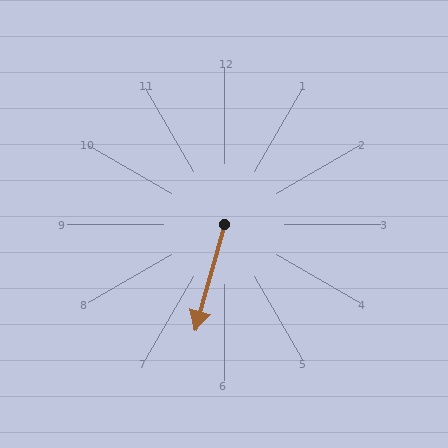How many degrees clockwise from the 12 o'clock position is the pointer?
Approximately 195 degrees.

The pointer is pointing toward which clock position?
Roughly 7 o'clock.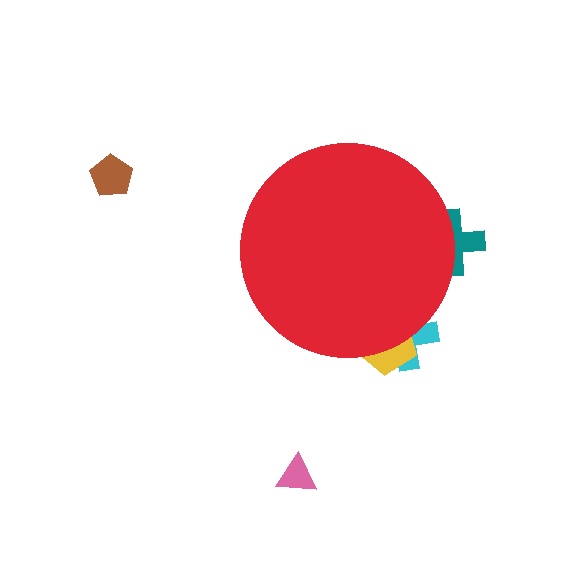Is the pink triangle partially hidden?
No, the pink triangle is fully visible.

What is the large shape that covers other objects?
A red circle.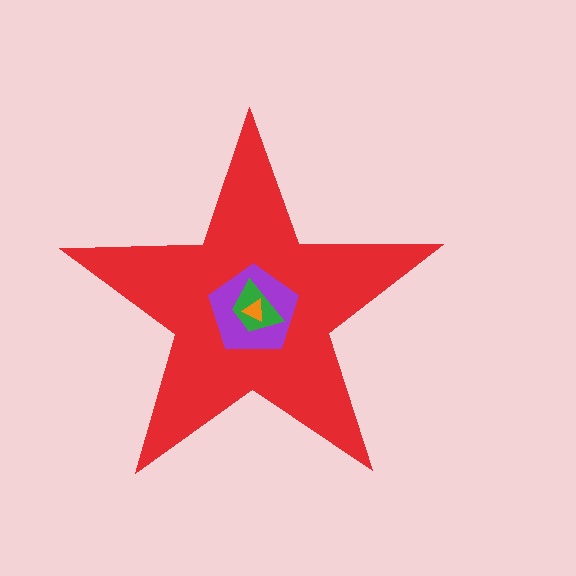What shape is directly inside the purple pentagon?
The green trapezoid.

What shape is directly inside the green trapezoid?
The orange triangle.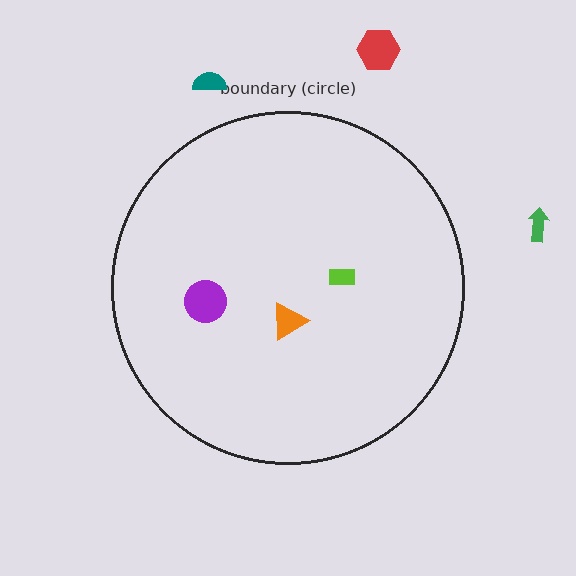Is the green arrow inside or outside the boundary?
Outside.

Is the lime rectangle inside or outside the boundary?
Inside.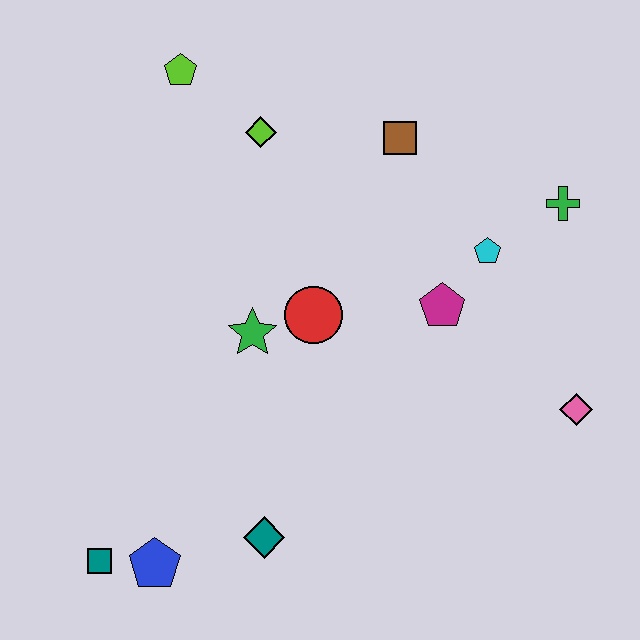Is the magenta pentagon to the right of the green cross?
No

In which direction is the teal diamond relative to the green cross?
The teal diamond is below the green cross.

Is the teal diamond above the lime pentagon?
No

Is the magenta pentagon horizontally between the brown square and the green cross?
Yes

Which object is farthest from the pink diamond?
The lime pentagon is farthest from the pink diamond.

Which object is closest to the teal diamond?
The blue pentagon is closest to the teal diamond.